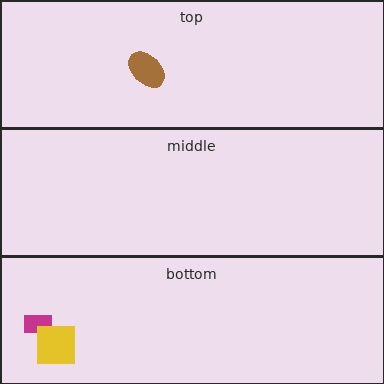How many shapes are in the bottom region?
2.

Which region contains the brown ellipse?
The top region.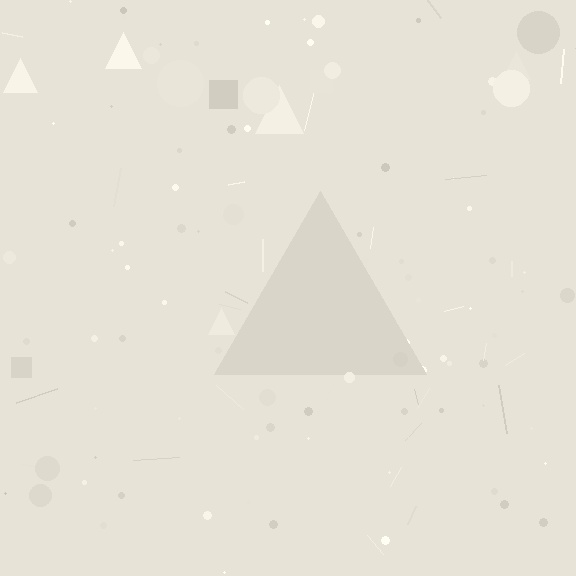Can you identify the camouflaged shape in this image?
The camouflaged shape is a triangle.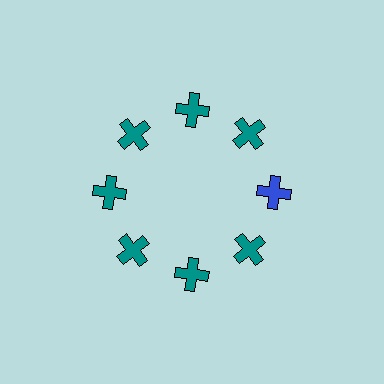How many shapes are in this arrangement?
There are 8 shapes arranged in a ring pattern.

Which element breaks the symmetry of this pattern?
The blue cross at roughly the 3 o'clock position breaks the symmetry. All other shapes are teal crosses.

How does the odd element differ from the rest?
It has a different color: blue instead of teal.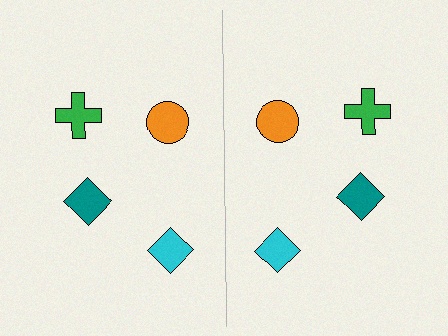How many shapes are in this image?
There are 8 shapes in this image.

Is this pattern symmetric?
Yes, this pattern has bilateral (reflection) symmetry.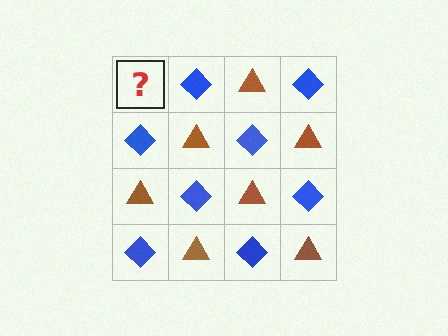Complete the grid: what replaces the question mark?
The question mark should be replaced with a brown triangle.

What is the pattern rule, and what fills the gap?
The rule is that it alternates brown triangle and blue diamond in a checkerboard pattern. The gap should be filled with a brown triangle.